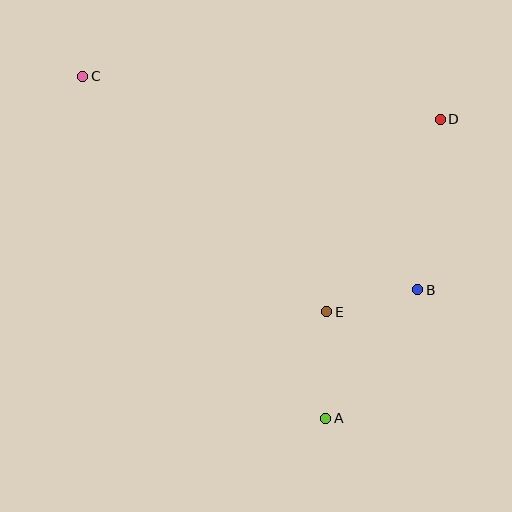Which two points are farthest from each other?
Points A and C are farthest from each other.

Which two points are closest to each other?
Points B and E are closest to each other.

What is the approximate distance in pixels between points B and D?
The distance between B and D is approximately 172 pixels.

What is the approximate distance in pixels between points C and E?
The distance between C and E is approximately 339 pixels.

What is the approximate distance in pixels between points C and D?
The distance between C and D is approximately 360 pixels.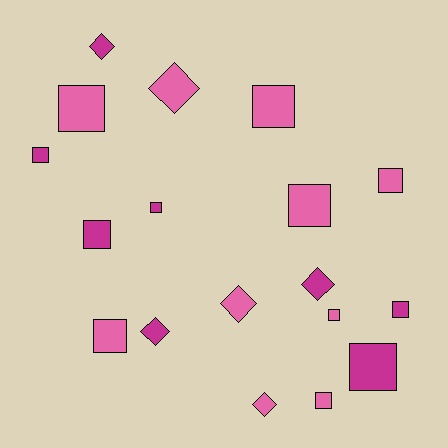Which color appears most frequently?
Pink, with 10 objects.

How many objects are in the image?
There are 18 objects.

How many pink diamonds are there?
There are 3 pink diamonds.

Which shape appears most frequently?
Square, with 12 objects.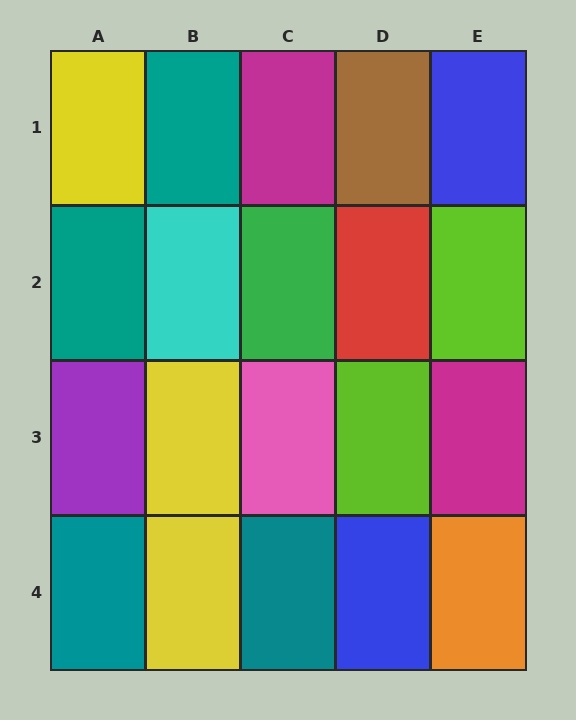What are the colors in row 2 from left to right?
Teal, cyan, green, red, lime.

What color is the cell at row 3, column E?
Magenta.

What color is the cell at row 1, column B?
Teal.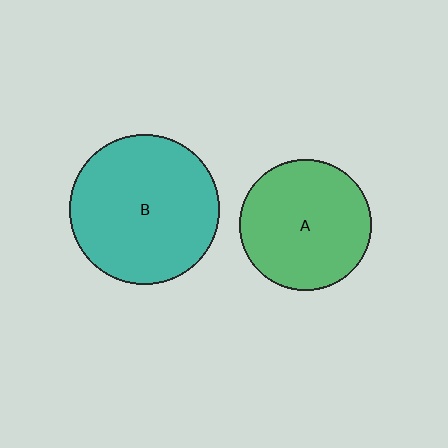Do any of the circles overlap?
No, none of the circles overlap.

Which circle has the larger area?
Circle B (teal).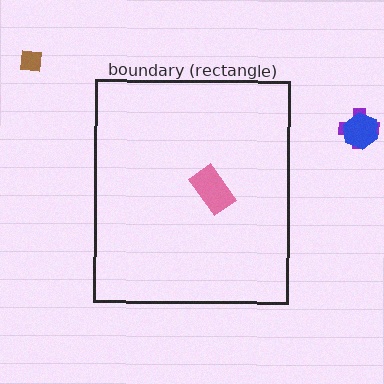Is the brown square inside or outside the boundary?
Outside.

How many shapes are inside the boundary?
1 inside, 3 outside.